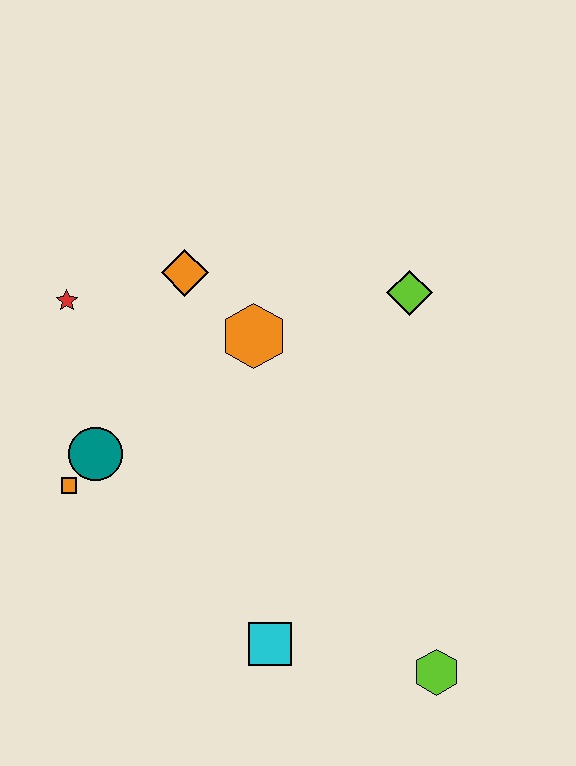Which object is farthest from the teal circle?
The lime hexagon is farthest from the teal circle.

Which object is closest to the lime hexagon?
The cyan square is closest to the lime hexagon.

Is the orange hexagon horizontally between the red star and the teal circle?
No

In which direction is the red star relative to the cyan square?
The red star is above the cyan square.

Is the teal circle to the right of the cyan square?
No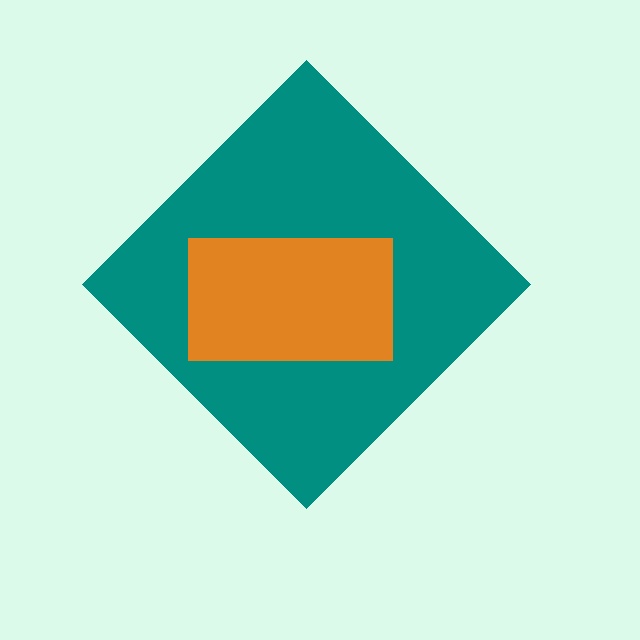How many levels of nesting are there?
2.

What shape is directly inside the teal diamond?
The orange rectangle.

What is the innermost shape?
The orange rectangle.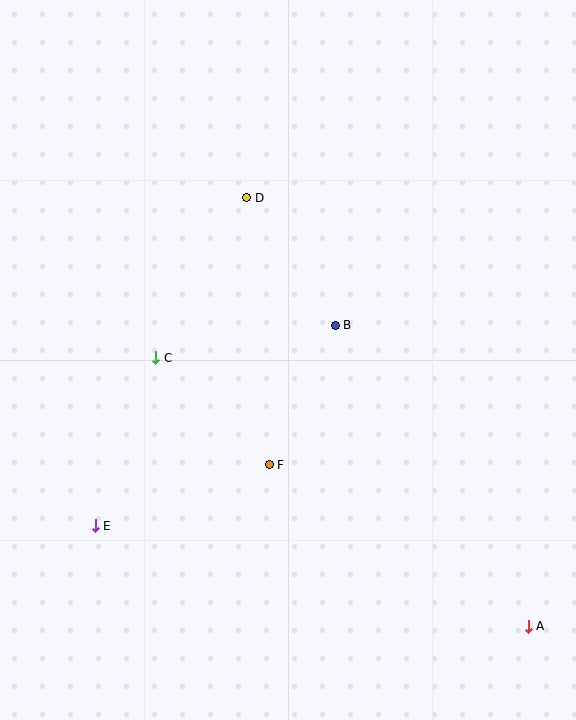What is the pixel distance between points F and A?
The distance between F and A is 305 pixels.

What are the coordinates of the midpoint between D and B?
The midpoint between D and B is at (291, 262).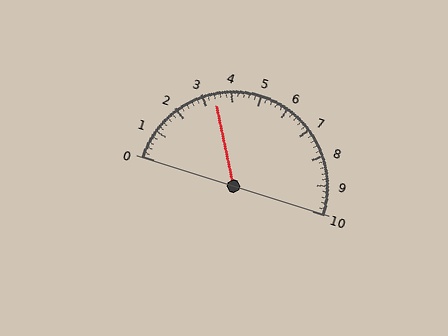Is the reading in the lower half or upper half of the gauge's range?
The reading is in the lower half of the range (0 to 10).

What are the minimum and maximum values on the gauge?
The gauge ranges from 0 to 10.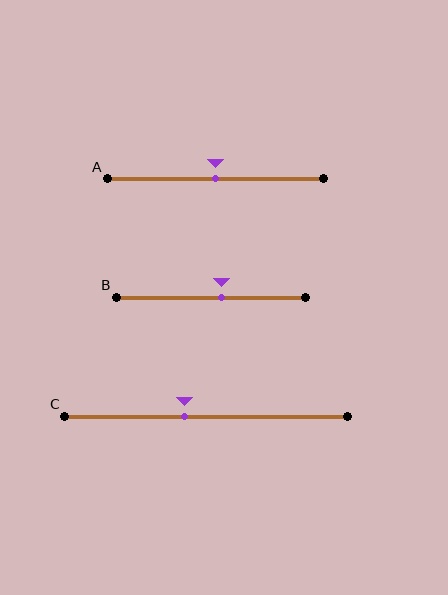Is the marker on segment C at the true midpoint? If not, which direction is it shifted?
No, the marker on segment C is shifted to the left by about 8% of the segment length.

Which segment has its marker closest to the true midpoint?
Segment A has its marker closest to the true midpoint.